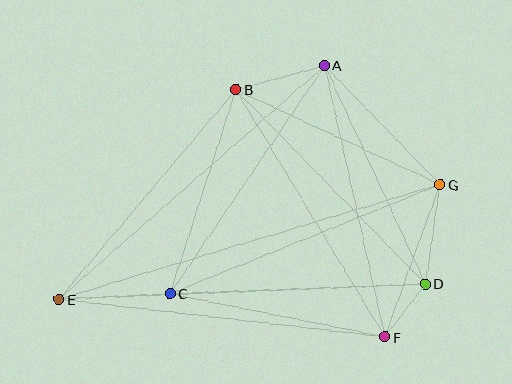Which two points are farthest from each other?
Points E and G are farthest from each other.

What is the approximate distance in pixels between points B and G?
The distance between B and G is approximately 225 pixels.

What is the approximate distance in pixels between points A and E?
The distance between A and E is approximately 354 pixels.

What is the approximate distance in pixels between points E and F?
The distance between E and F is approximately 329 pixels.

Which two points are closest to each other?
Points D and F are closest to each other.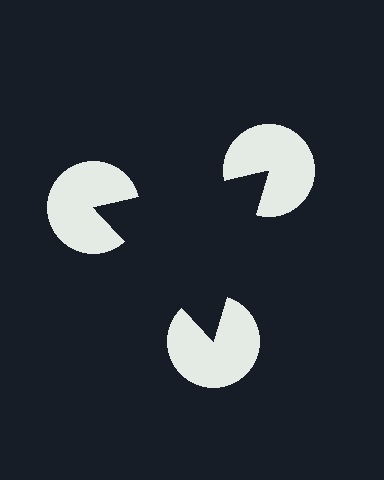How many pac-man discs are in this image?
There are 3 — one at each vertex of the illusory triangle.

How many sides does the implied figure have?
3 sides.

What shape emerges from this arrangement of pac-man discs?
An illusory triangle — its edges are inferred from the aligned wedge cuts in the pac-man discs, not physically drawn.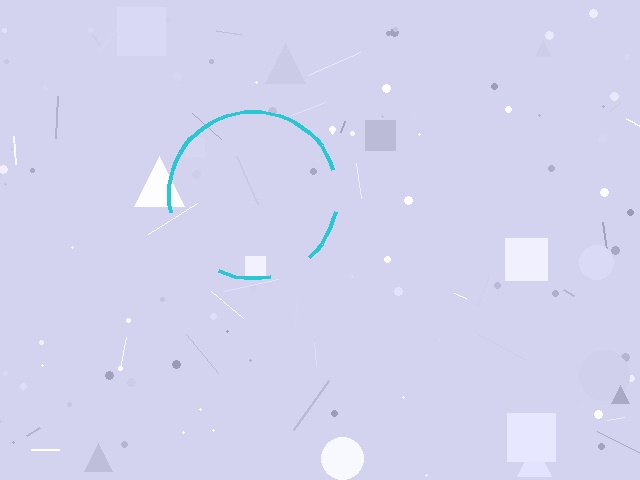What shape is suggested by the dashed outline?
The dashed outline suggests a circle.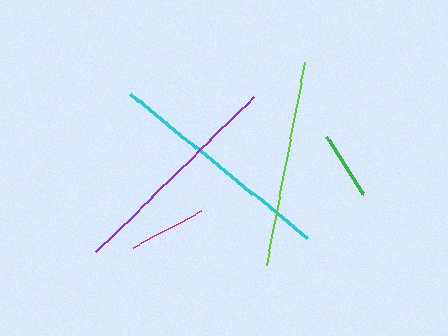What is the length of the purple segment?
The purple segment is approximately 220 pixels long.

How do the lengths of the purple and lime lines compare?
The purple and lime lines are approximately the same length.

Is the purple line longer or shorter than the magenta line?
The purple line is longer than the magenta line.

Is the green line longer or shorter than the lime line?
The lime line is longer than the green line.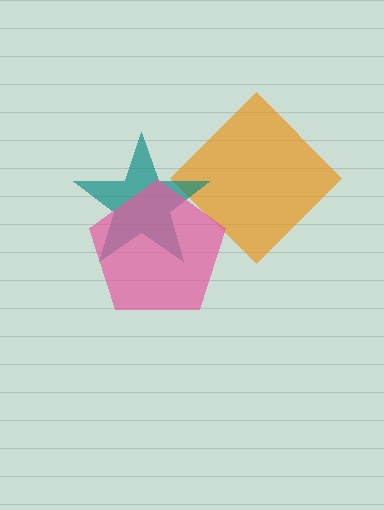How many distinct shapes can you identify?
There are 3 distinct shapes: an orange diamond, a teal star, a pink pentagon.